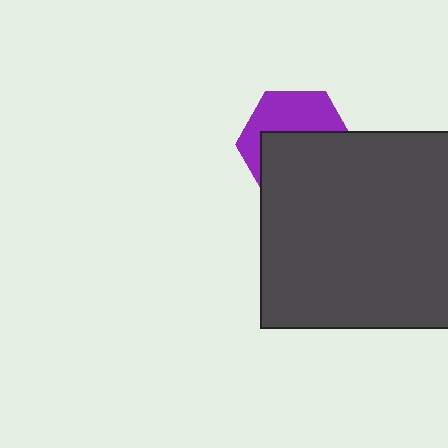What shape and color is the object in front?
The object in front is a dark gray square.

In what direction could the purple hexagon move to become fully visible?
The purple hexagon could move up. That would shift it out from behind the dark gray square entirely.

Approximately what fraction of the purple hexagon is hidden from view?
Roughly 57% of the purple hexagon is hidden behind the dark gray square.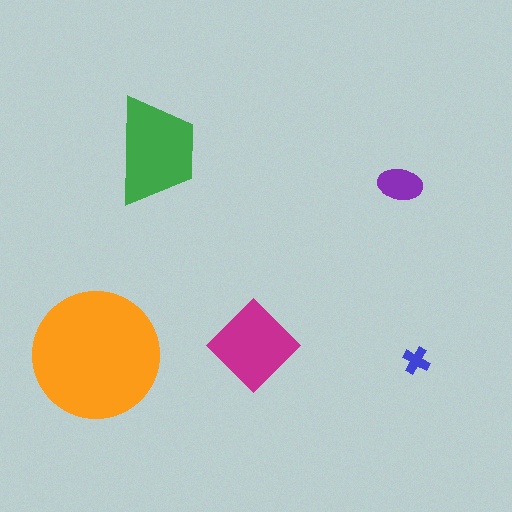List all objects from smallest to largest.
The blue cross, the purple ellipse, the magenta diamond, the green trapezoid, the orange circle.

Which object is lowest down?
The blue cross is bottommost.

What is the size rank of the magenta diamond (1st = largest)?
3rd.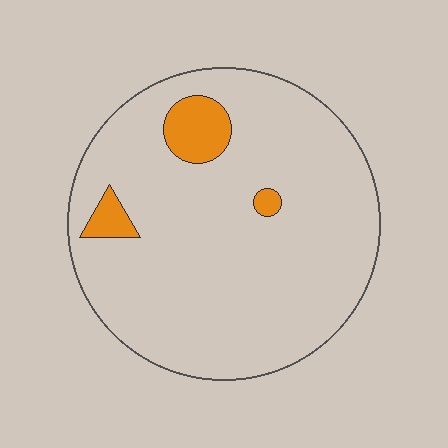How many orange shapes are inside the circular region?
3.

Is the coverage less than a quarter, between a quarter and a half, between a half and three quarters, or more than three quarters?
Less than a quarter.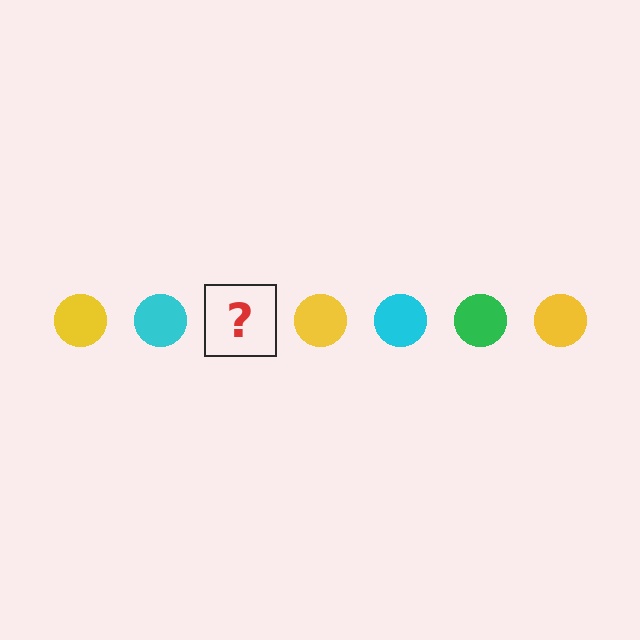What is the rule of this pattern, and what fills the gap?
The rule is that the pattern cycles through yellow, cyan, green circles. The gap should be filled with a green circle.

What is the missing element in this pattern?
The missing element is a green circle.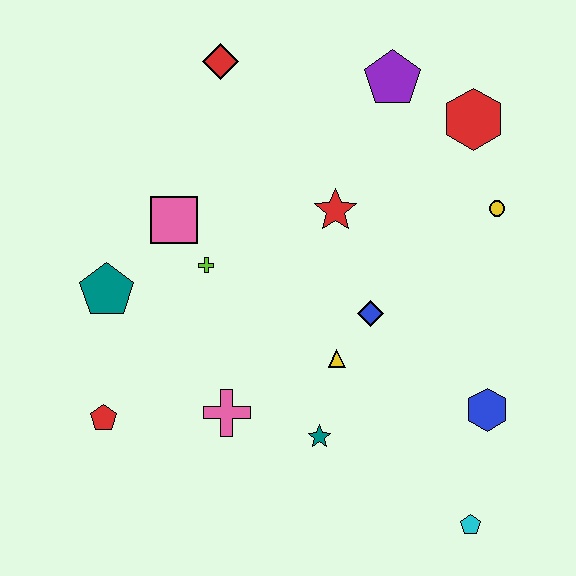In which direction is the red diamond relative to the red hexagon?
The red diamond is to the left of the red hexagon.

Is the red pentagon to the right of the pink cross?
No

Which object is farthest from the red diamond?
The cyan pentagon is farthest from the red diamond.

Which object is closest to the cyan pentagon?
The blue hexagon is closest to the cyan pentagon.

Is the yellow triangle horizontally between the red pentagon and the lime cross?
No